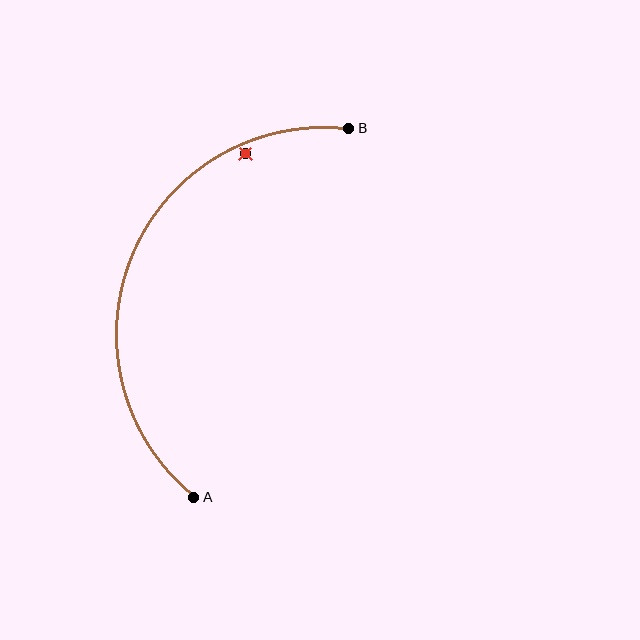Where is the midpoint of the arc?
The arc midpoint is the point on the curve farthest from the straight line joining A and B. It sits to the left of that line.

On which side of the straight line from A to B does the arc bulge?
The arc bulges to the left of the straight line connecting A and B.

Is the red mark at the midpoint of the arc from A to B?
No — the red mark does not lie on the arc at all. It sits slightly inside the curve.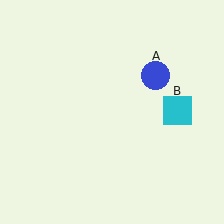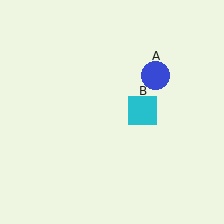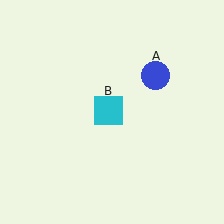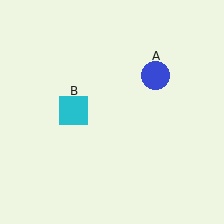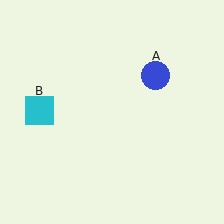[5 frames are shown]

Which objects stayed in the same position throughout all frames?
Blue circle (object A) remained stationary.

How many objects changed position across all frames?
1 object changed position: cyan square (object B).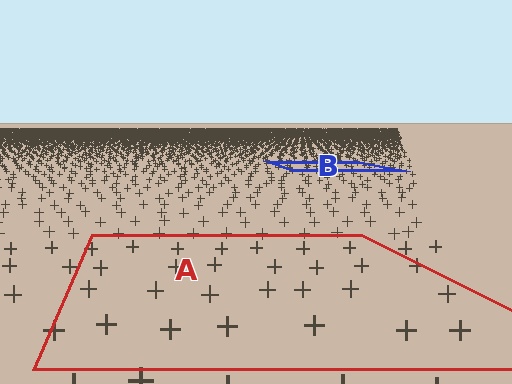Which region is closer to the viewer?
Region A is closer. The texture elements there are larger and more spread out.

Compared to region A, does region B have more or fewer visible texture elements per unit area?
Region B has more texture elements per unit area — they are packed more densely because it is farther away.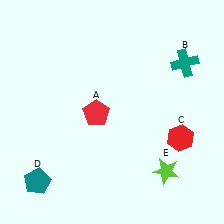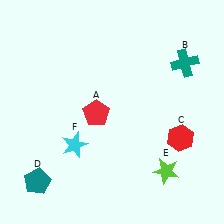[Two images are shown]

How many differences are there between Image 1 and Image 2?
There is 1 difference between the two images.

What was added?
A cyan star (F) was added in Image 2.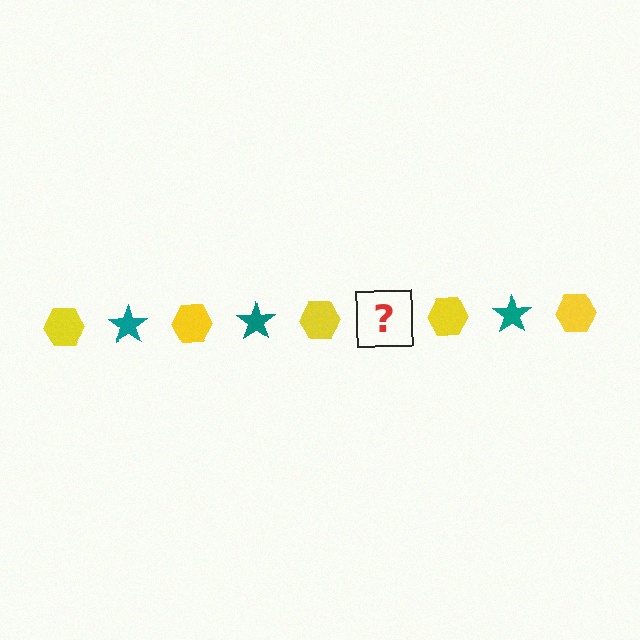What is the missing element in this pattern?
The missing element is a teal star.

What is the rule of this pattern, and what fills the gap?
The rule is that the pattern alternates between yellow hexagon and teal star. The gap should be filled with a teal star.